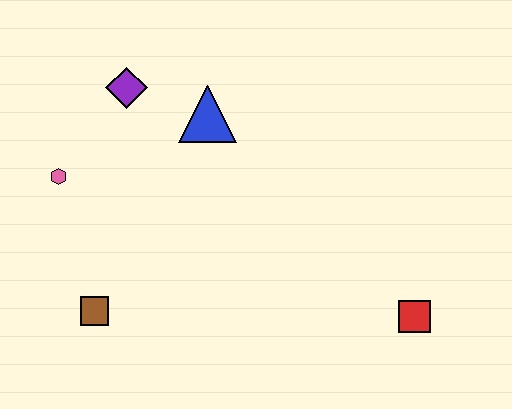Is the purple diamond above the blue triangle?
Yes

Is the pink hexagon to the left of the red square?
Yes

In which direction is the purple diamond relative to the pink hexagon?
The purple diamond is above the pink hexagon.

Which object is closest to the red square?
The blue triangle is closest to the red square.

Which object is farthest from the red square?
The pink hexagon is farthest from the red square.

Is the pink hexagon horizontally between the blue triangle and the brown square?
No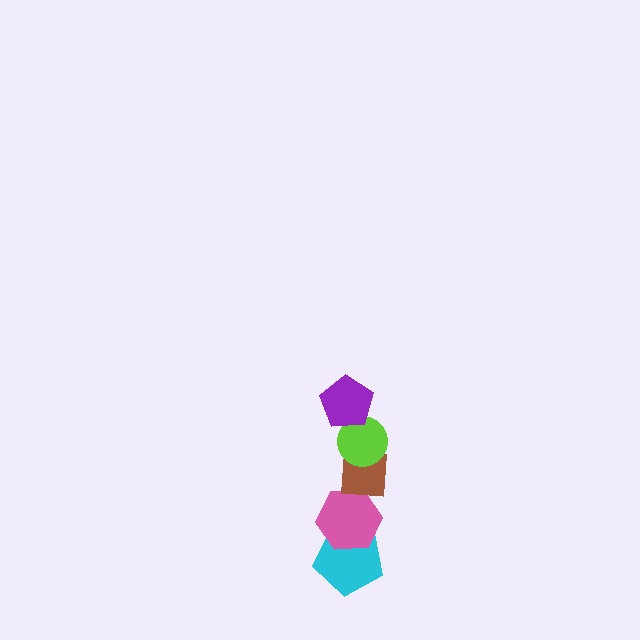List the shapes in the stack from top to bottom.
From top to bottom: the purple pentagon, the lime circle, the brown square, the pink hexagon, the cyan pentagon.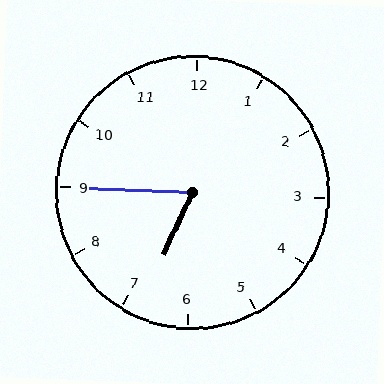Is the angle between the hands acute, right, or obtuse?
It is acute.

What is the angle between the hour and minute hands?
Approximately 68 degrees.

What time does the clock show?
6:45.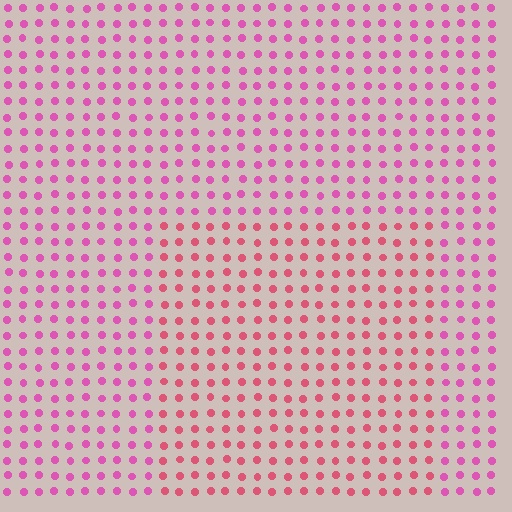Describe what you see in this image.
The image is filled with small pink elements in a uniform arrangement. A rectangle-shaped region is visible where the elements are tinted to a slightly different hue, forming a subtle color boundary.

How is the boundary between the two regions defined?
The boundary is defined purely by a slight shift in hue (about 28 degrees). Spacing, size, and orientation are identical on both sides.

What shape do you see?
I see a rectangle.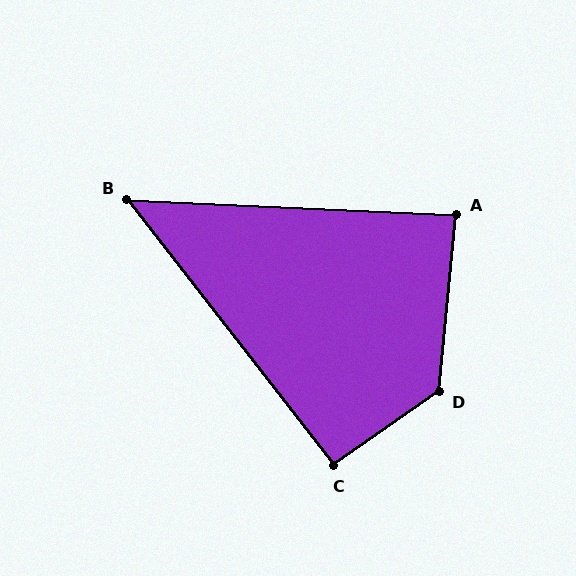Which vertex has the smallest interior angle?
B, at approximately 50 degrees.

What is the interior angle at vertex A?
Approximately 87 degrees (approximately right).